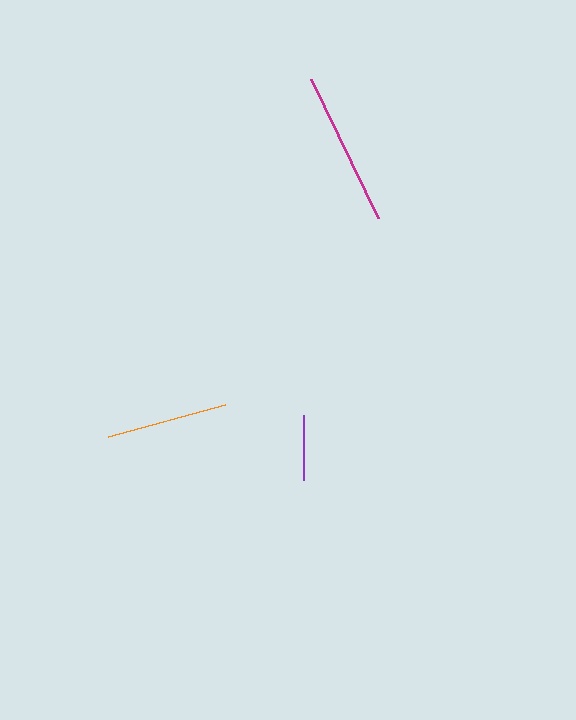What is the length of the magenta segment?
The magenta segment is approximately 154 pixels long.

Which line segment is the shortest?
The purple line is the shortest at approximately 65 pixels.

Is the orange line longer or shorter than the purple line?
The orange line is longer than the purple line.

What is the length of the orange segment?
The orange segment is approximately 122 pixels long.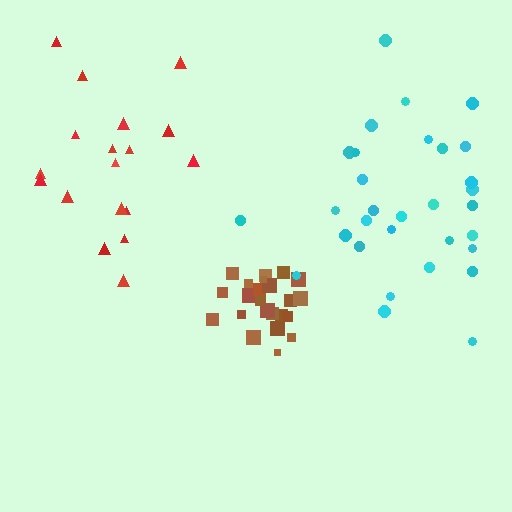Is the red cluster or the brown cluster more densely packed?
Brown.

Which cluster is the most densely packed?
Brown.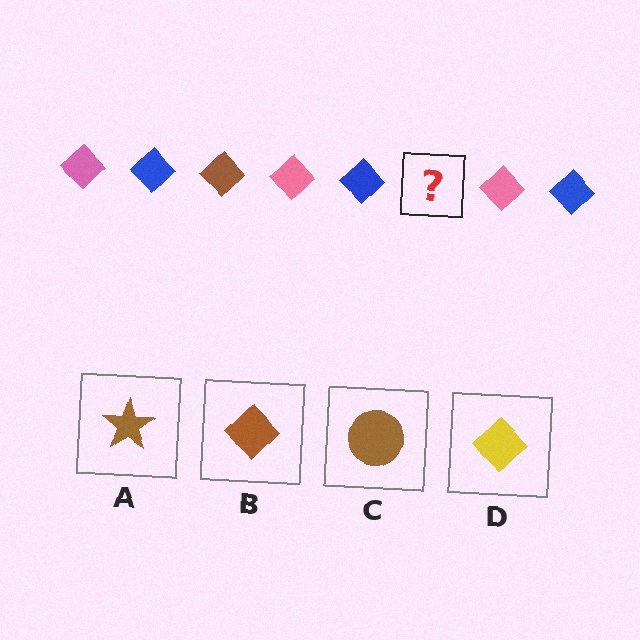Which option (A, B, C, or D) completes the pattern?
B.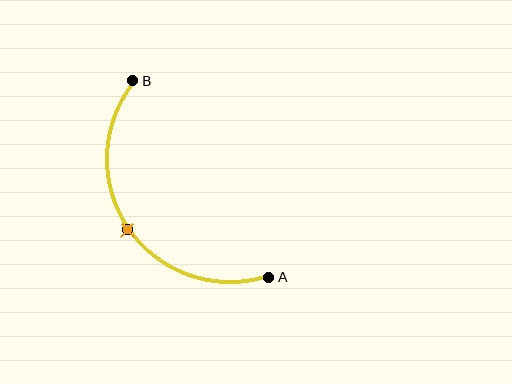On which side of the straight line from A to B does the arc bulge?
The arc bulges below and to the left of the straight line connecting A and B.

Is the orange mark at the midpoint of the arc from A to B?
Yes. The orange mark lies on the arc at equal arc-length from both A and B — it is the arc midpoint.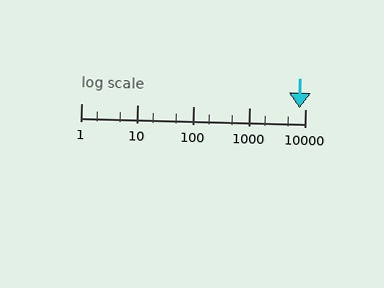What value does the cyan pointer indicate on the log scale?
The pointer indicates approximately 8100.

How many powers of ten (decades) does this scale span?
The scale spans 4 decades, from 1 to 10000.